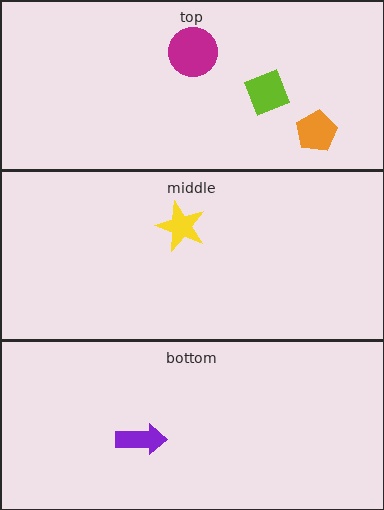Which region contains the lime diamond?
The top region.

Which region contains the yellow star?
The middle region.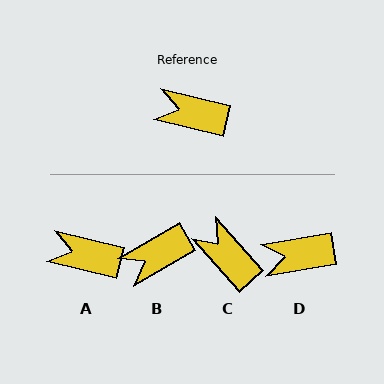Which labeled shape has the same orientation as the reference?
A.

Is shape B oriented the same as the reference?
No, it is off by about 44 degrees.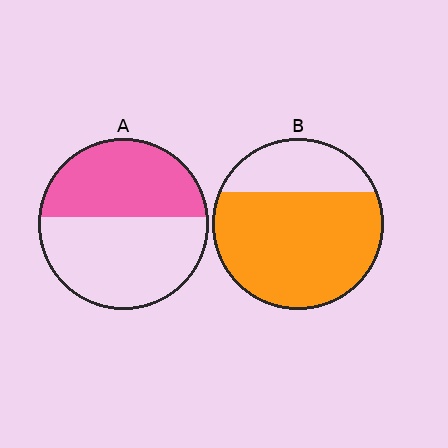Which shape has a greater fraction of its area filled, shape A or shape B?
Shape B.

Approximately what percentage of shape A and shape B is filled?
A is approximately 45% and B is approximately 75%.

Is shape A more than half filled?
No.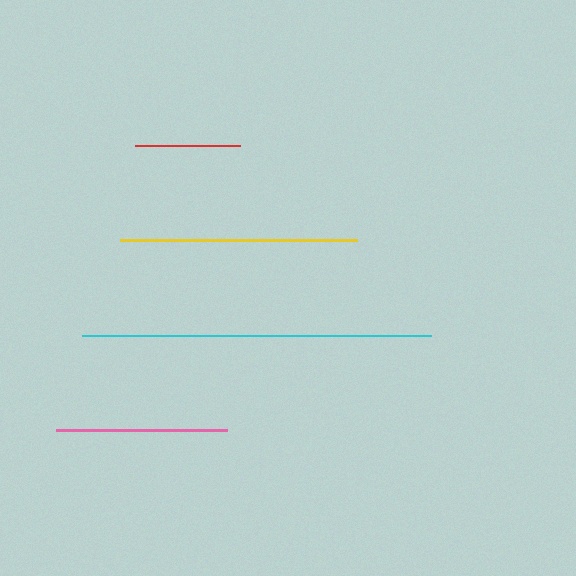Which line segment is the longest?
The cyan line is the longest at approximately 349 pixels.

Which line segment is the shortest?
The red line is the shortest at approximately 105 pixels.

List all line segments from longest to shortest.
From longest to shortest: cyan, yellow, pink, red.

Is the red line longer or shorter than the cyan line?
The cyan line is longer than the red line.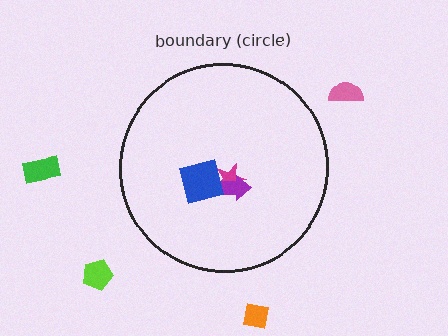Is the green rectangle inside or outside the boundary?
Outside.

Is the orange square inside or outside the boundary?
Outside.